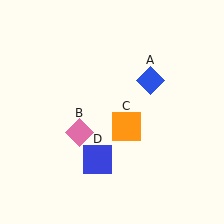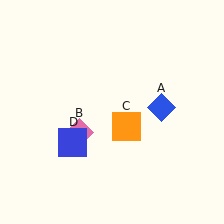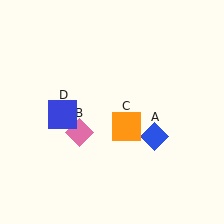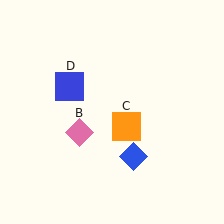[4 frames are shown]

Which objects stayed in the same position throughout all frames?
Pink diamond (object B) and orange square (object C) remained stationary.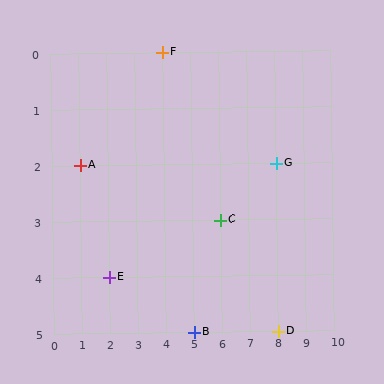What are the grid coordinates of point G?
Point G is at grid coordinates (8, 2).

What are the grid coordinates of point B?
Point B is at grid coordinates (5, 5).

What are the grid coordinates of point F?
Point F is at grid coordinates (4, 0).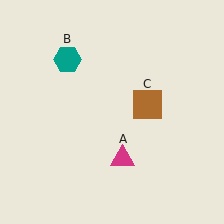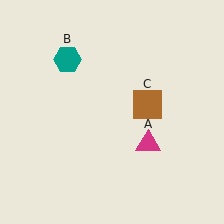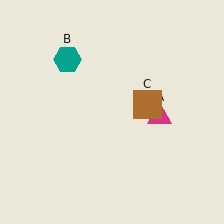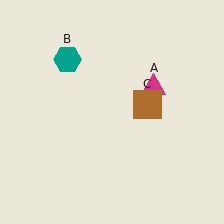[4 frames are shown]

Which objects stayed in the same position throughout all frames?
Teal hexagon (object B) and brown square (object C) remained stationary.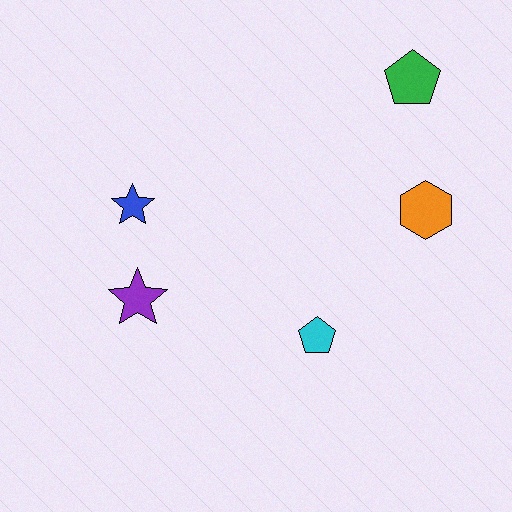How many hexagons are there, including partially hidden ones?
There is 1 hexagon.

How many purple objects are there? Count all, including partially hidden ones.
There is 1 purple object.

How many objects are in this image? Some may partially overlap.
There are 5 objects.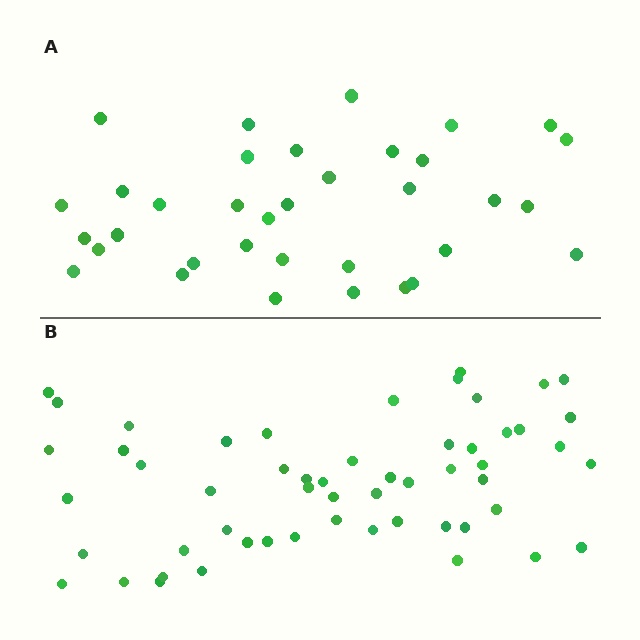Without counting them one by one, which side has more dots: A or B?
Region B (the bottom region) has more dots.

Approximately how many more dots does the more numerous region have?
Region B has approximately 20 more dots than region A.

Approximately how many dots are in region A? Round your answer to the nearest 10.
About 40 dots. (The exact count is 35, which rounds to 40.)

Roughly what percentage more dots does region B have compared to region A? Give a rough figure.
About 55% more.